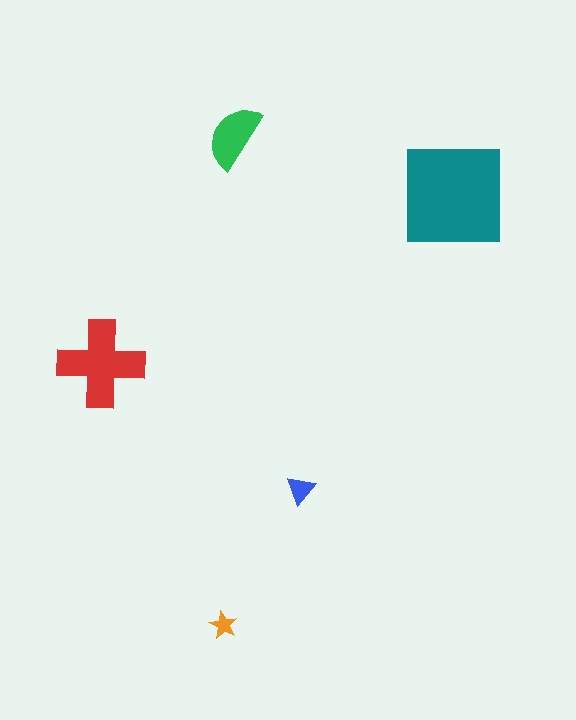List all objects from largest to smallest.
The teal square, the red cross, the green semicircle, the blue triangle, the orange star.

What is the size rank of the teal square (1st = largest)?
1st.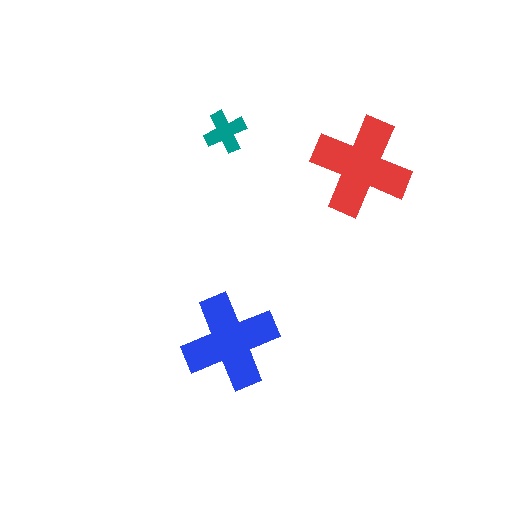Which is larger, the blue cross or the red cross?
The red one.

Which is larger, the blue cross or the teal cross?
The blue one.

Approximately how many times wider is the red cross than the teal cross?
About 2.5 times wider.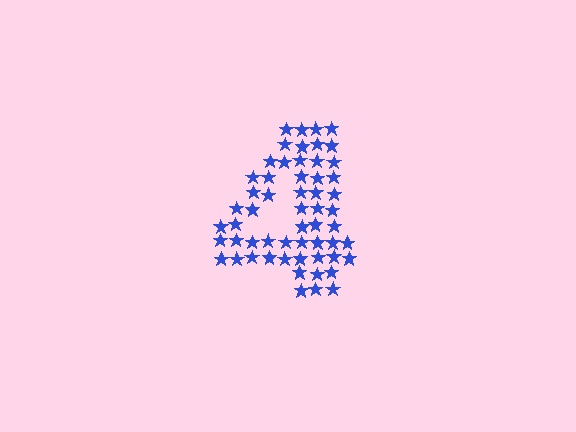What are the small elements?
The small elements are stars.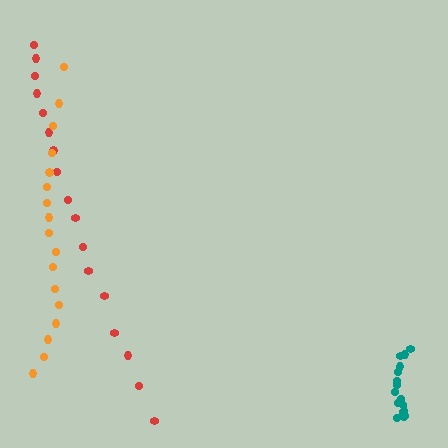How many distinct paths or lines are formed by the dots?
There are 3 distinct paths.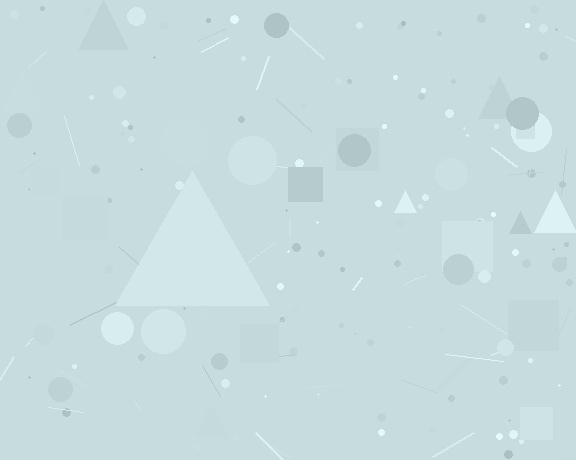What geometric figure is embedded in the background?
A triangle is embedded in the background.